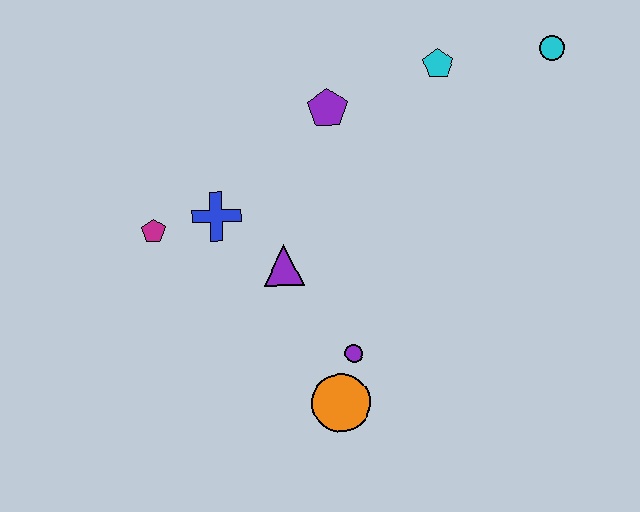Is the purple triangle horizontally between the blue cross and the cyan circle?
Yes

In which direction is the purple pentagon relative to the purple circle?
The purple pentagon is above the purple circle.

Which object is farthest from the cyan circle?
The magenta pentagon is farthest from the cyan circle.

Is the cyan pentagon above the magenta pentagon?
Yes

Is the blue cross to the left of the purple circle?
Yes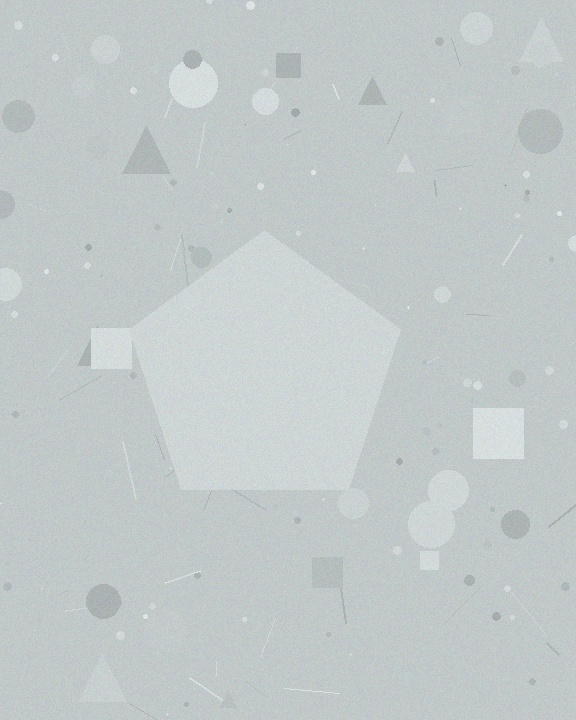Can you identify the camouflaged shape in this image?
The camouflaged shape is a pentagon.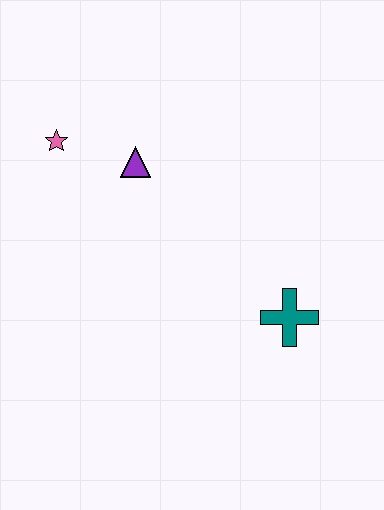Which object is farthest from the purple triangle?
The teal cross is farthest from the purple triangle.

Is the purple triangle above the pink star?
No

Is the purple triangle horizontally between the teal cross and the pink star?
Yes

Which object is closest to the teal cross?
The purple triangle is closest to the teal cross.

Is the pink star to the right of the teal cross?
No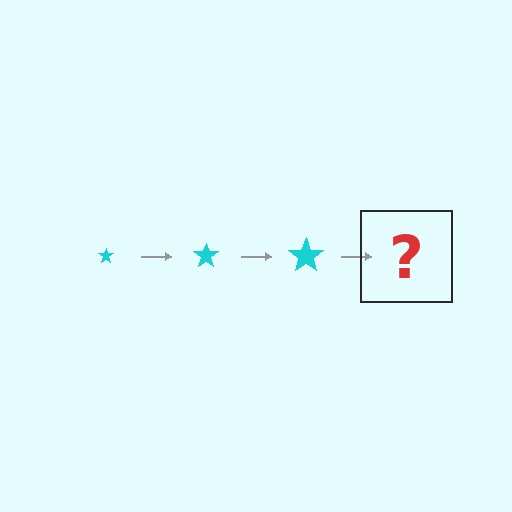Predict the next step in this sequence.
The next step is a cyan star, larger than the previous one.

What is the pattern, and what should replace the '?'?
The pattern is that the star gets progressively larger each step. The '?' should be a cyan star, larger than the previous one.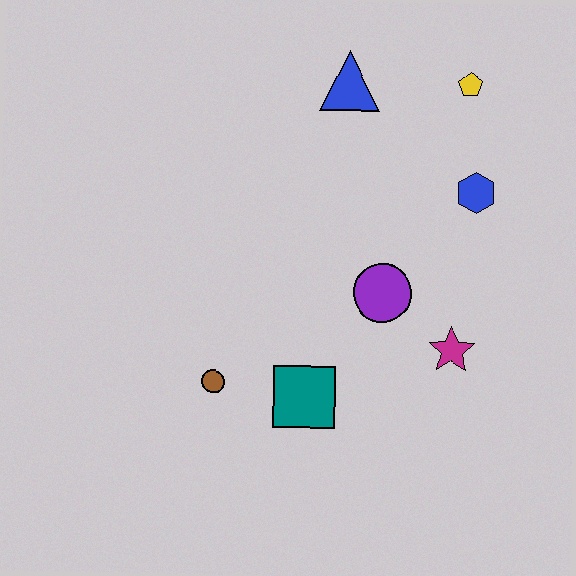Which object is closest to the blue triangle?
The yellow pentagon is closest to the blue triangle.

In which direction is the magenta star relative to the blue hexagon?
The magenta star is below the blue hexagon.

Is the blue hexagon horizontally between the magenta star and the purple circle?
No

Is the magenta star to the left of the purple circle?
No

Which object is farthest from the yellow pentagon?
The brown circle is farthest from the yellow pentagon.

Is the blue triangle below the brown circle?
No